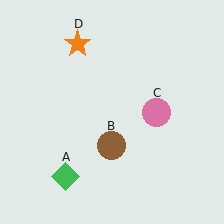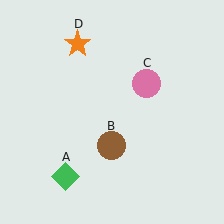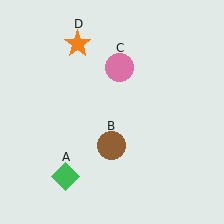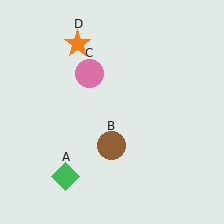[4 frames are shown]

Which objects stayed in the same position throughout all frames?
Green diamond (object A) and brown circle (object B) and orange star (object D) remained stationary.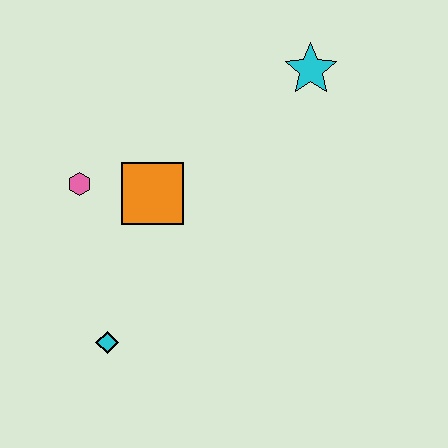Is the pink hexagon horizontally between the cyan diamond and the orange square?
No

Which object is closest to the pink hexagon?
The orange square is closest to the pink hexagon.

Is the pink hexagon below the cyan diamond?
No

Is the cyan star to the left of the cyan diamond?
No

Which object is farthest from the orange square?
The cyan star is farthest from the orange square.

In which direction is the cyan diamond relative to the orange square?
The cyan diamond is below the orange square.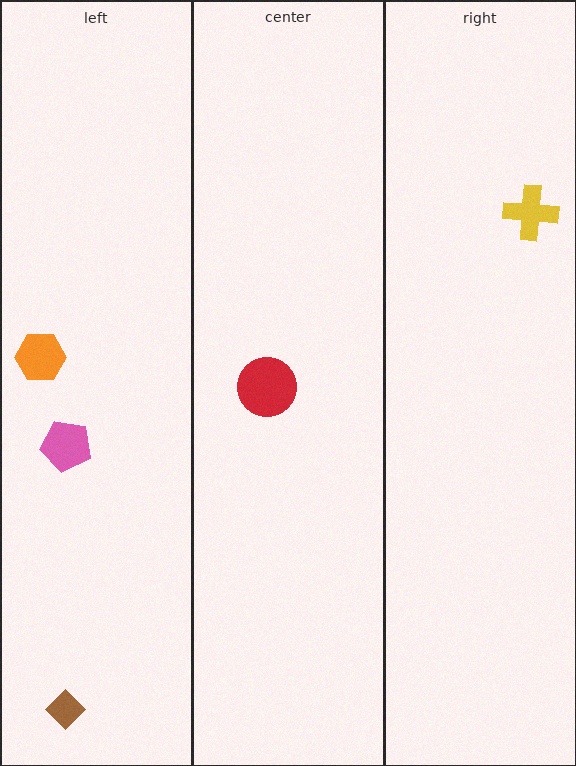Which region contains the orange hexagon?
The left region.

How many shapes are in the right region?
1.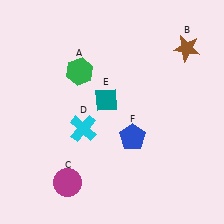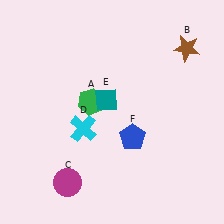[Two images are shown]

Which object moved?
The green hexagon (A) moved down.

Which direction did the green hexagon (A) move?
The green hexagon (A) moved down.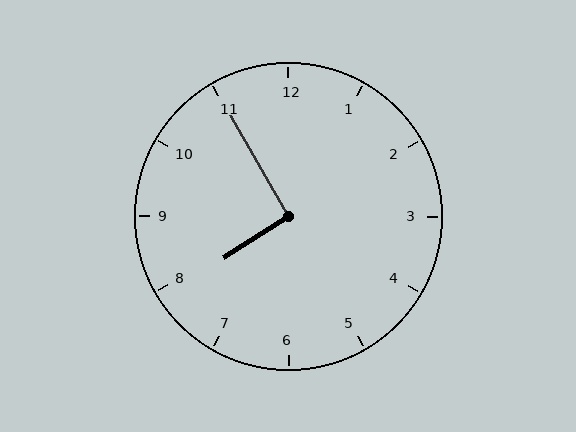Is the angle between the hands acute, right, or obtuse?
It is right.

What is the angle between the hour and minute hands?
Approximately 92 degrees.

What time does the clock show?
7:55.